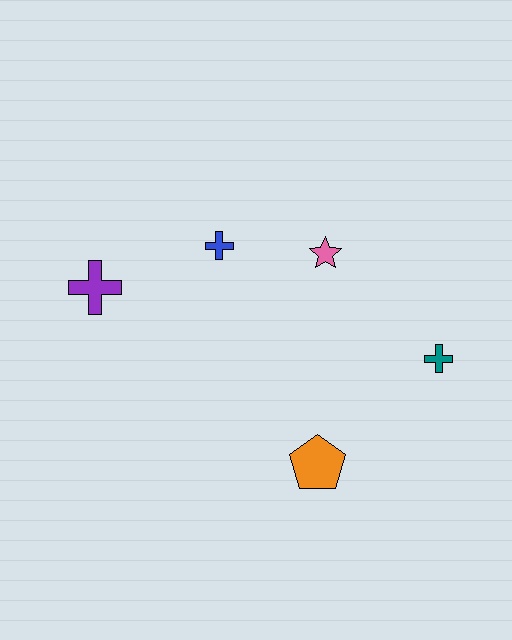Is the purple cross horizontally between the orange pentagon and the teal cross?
No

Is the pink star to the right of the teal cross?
No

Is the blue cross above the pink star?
Yes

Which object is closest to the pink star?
The blue cross is closest to the pink star.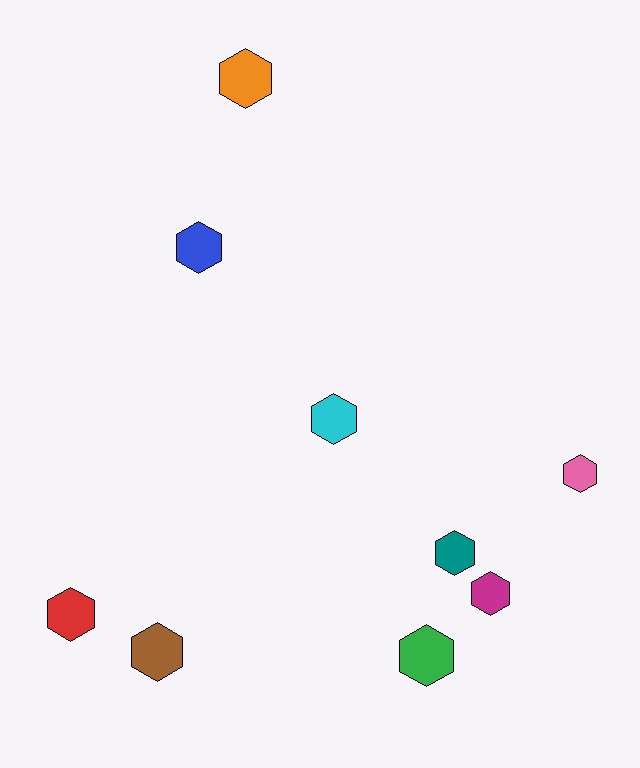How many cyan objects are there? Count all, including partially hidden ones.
There is 1 cyan object.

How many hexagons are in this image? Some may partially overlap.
There are 9 hexagons.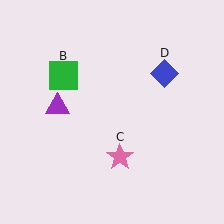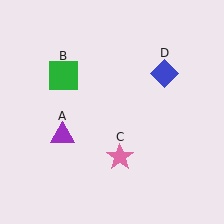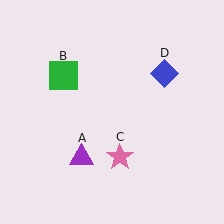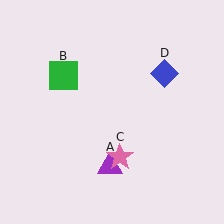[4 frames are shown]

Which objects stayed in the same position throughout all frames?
Green square (object B) and pink star (object C) and blue diamond (object D) remained stationary.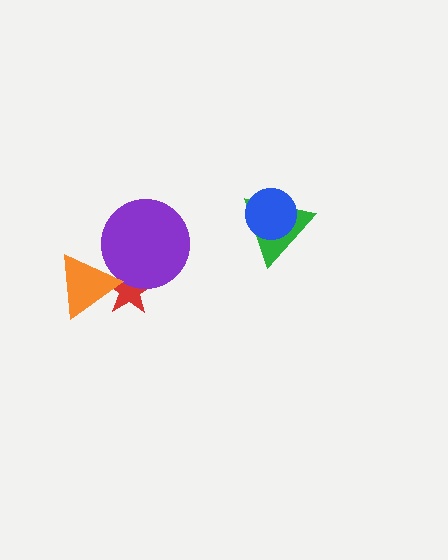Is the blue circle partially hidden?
No, no other shape covers it.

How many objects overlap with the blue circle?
1 object overlaps with the blue circle.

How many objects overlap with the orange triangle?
2 objects overlap with the orange triangle.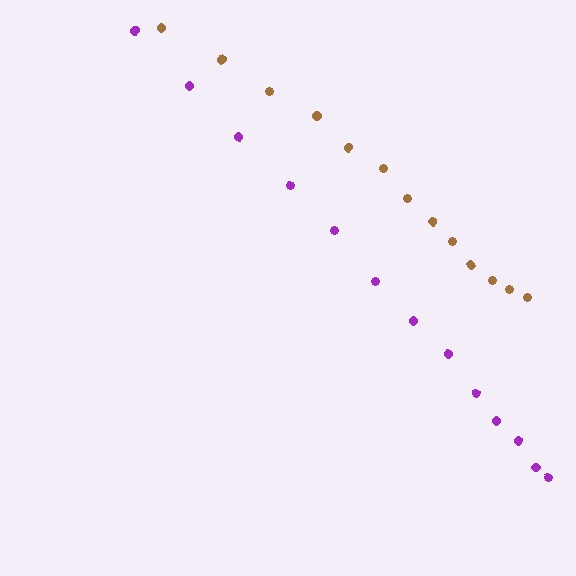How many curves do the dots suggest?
There are 2 distinct paths.